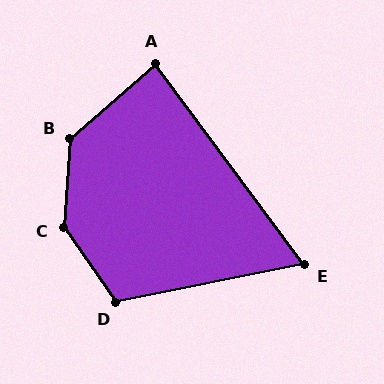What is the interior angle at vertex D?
Approximately 114 degrees (obtuse).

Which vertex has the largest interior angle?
C, at approximately 141 degrees.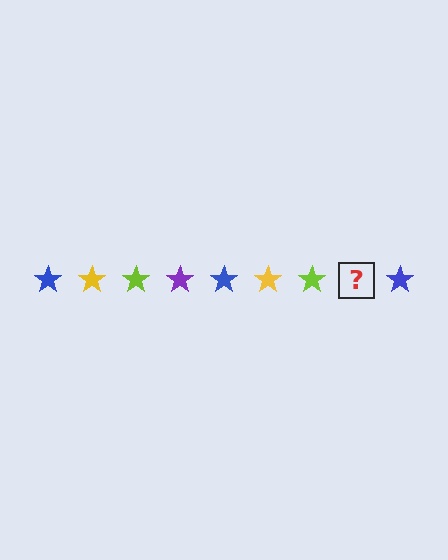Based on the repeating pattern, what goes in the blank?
The blank should be a purple star.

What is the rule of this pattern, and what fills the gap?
The rule is that the pattern cycles through blue, yellow, lime, purple stars. The gap should be filled with a purple star.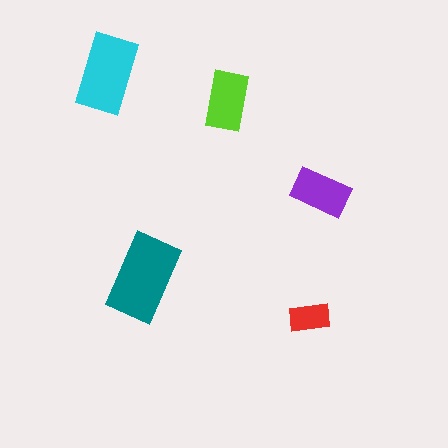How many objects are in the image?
There are 5 objects in the image.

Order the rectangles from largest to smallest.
the teal one, the cyan one, the lime one, the purple one, the red one.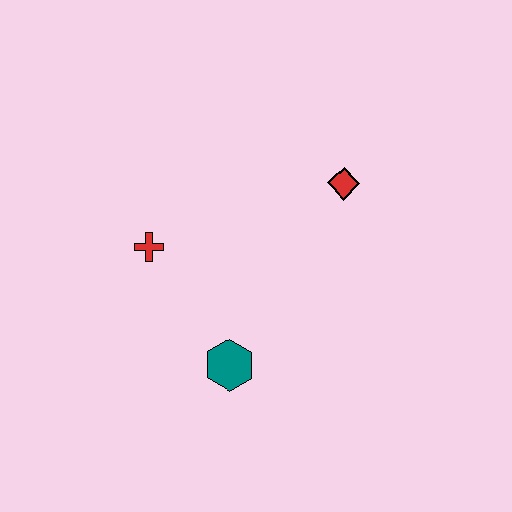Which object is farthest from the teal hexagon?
The red diamond is farthest from the teal hexagon.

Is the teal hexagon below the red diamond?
Yes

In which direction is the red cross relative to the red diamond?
The red cross is to the left of the red diamond.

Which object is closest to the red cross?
The teal hexagon is closest to the red cross.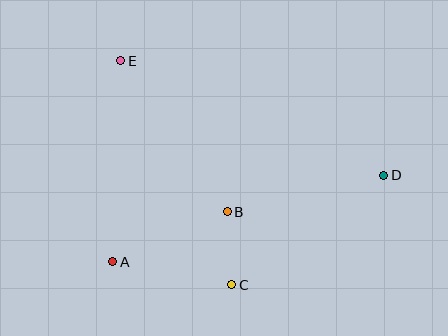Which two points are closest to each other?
Points B and C are closest to each other.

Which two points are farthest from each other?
Points D and E are farthest from each other.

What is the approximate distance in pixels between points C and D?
The distance between C and D is approximately 187 pixels.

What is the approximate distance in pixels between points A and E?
The distance between A and E is approximately 201 pixels.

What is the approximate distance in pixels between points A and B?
The distance between A and B is approximately 125 pixels.